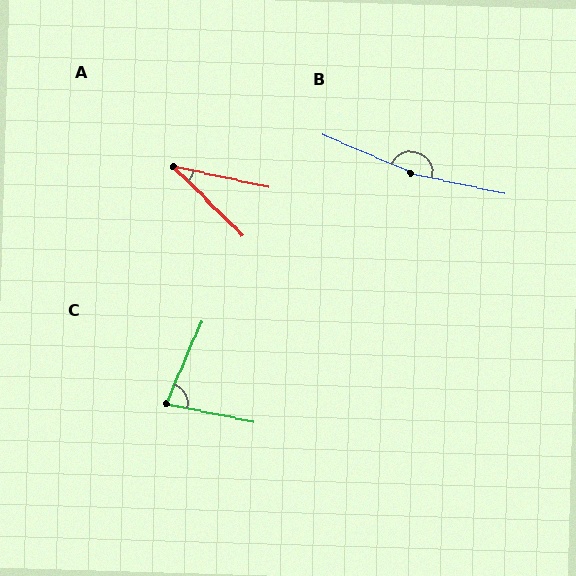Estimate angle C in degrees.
Approximately 78 degrees.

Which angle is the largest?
B, at approximately 169 degrees.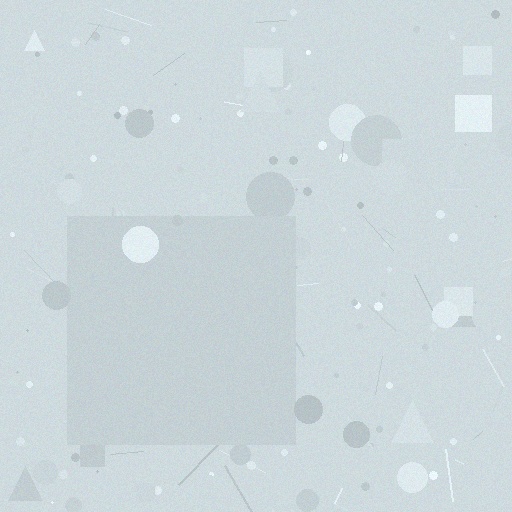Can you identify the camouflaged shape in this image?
The camouflaged shape is a square.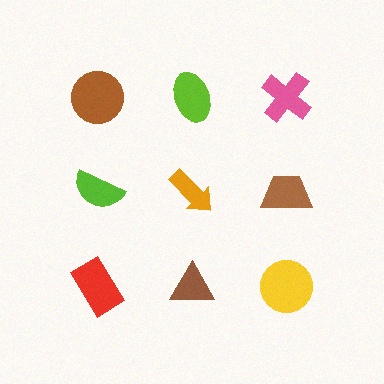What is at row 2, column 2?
An orange arrow.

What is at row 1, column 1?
A brown circle.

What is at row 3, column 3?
A yellow circle.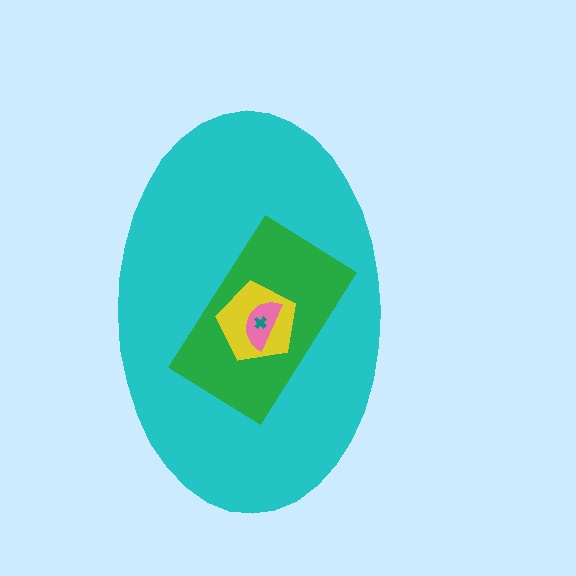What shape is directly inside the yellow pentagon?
The pink semicircle.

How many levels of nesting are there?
5.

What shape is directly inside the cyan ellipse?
The green rectangle.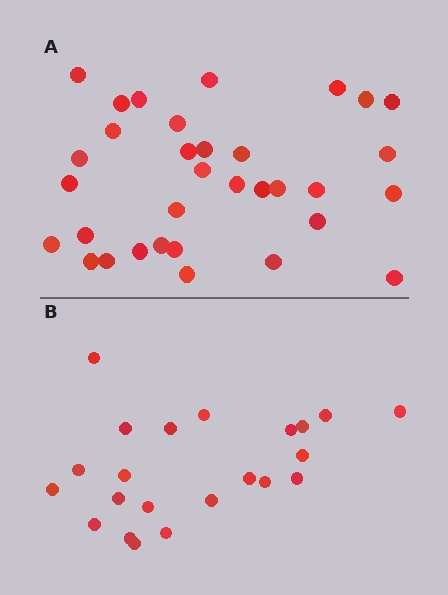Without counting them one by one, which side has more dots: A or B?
Region A (the top region) has more dots.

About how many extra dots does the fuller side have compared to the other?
Region A has roughly 12 or so more dots than region B.